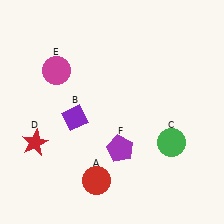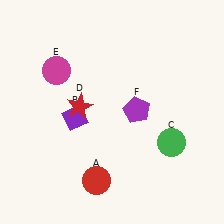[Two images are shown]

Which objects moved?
The objects that moved are: the red star (D), the purple pentagon (F).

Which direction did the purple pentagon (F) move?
The purple pentagon (F) moved up.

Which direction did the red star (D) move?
The red star (D) moved right.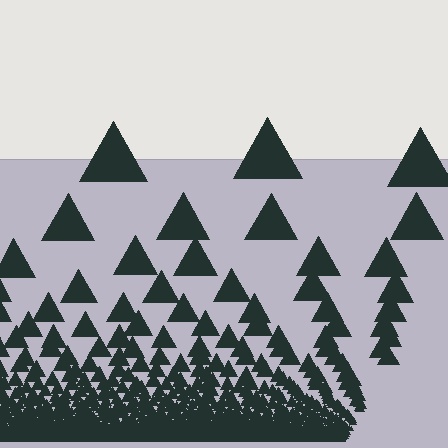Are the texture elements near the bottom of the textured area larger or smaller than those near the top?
Smaller. The gradient is inverted — elements near the bottom are smaller and denser.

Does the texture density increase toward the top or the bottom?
Density increases toward the bottom.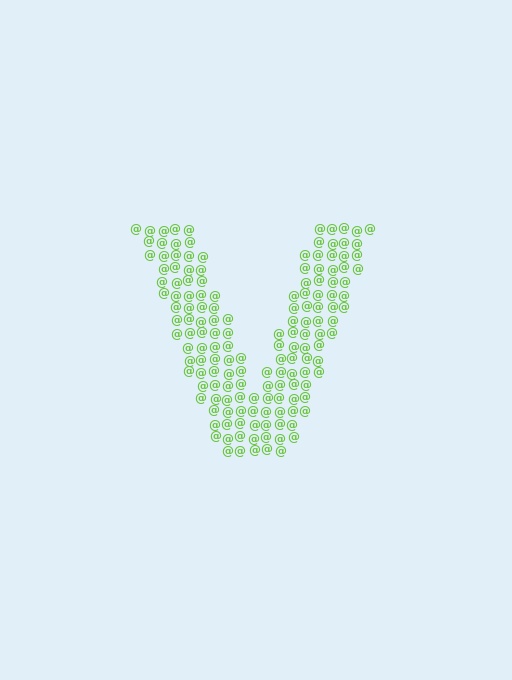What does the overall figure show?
The overall figure shows the letter V.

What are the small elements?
The small elements are at signs.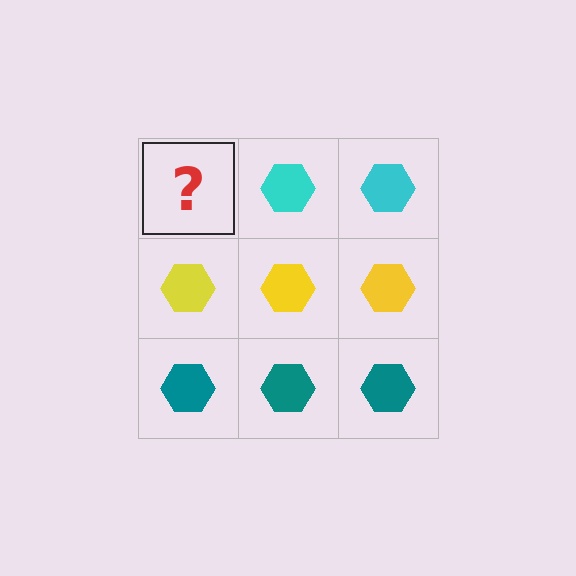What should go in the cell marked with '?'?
The missing cell should contain a cyan hexagon.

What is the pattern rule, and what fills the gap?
The rule is that each row has a consistent color. The gap should be filled with a cyan hexagon.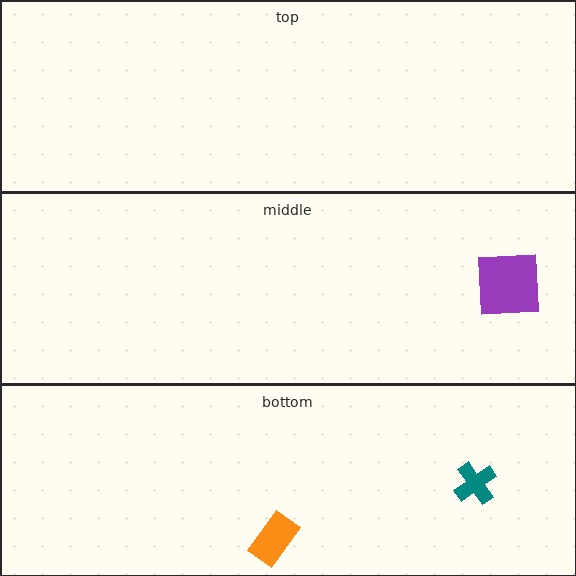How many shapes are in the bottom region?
2.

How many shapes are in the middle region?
1.